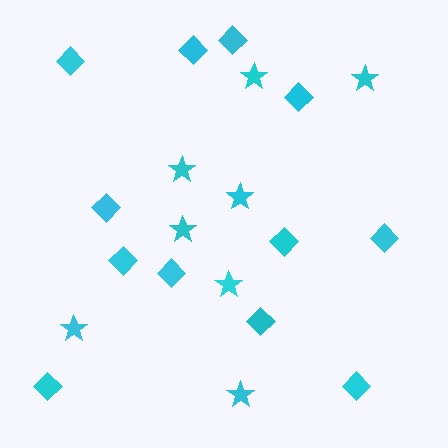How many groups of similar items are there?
There are 2 groups: one group of stars (8) and one group of diamonds (12).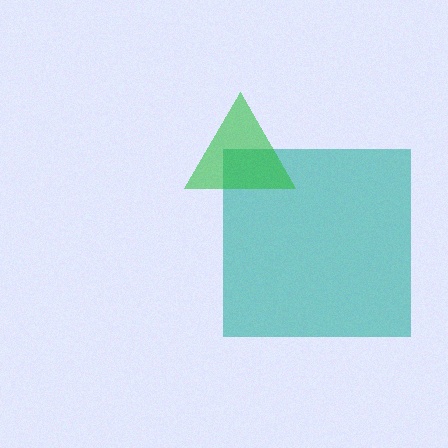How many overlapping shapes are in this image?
There are 2 overlapping shapes in the image.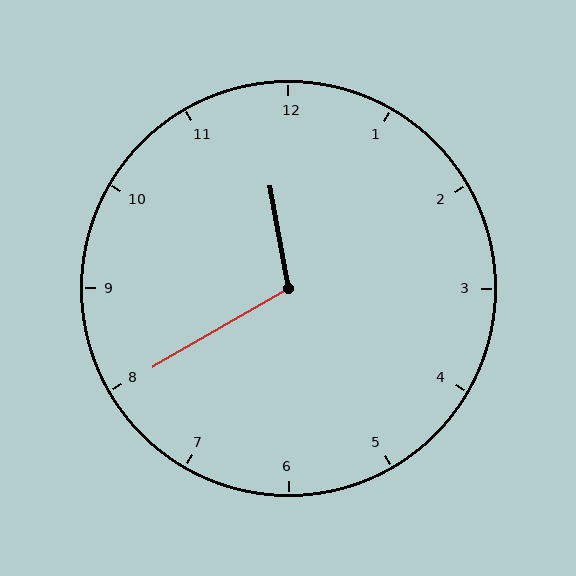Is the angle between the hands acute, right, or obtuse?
It is obtuse.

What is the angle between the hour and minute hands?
Approximately 110 degrees.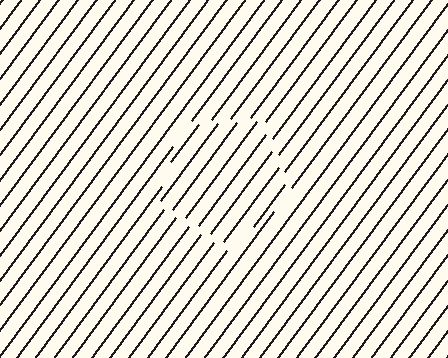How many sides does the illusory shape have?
5 sides — the line-ends trace a pentagon.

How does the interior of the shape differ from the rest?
The interior of the shape contains the same grating, shifted by half a period — the contour is defined by the phase discontinuity where line-ends from the inner and outer gratings abut.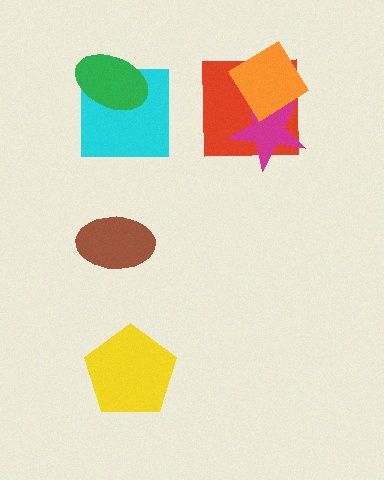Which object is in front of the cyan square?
The green ellipse is in front of the cyan square.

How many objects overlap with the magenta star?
2 objects overlap with the magenta star.